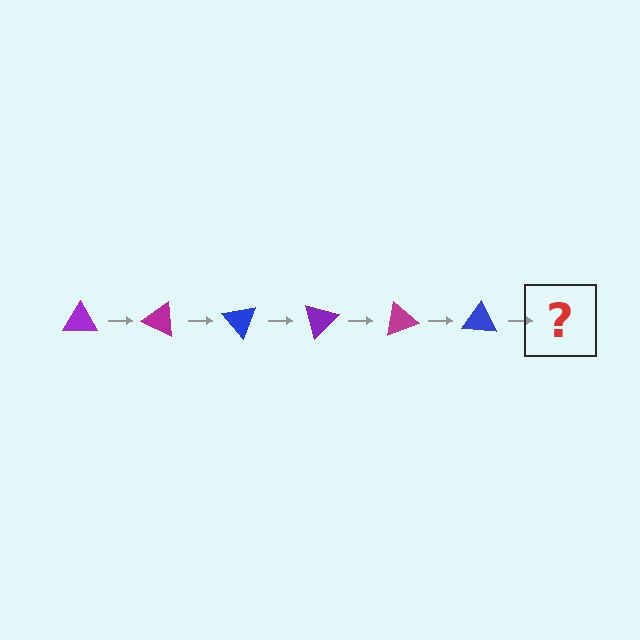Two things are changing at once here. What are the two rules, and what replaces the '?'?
The two rules are that it rotates 25 degrees each step and the color cycles through purple, magenta, and blue. The '?' should be a purple triangle, rotated 150 degrees from the start.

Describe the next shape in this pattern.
It should be a purple triangle, rotated 150 degrees from the start.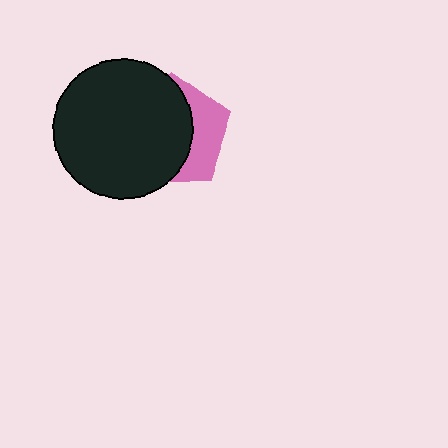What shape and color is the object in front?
The object in front is a black circle.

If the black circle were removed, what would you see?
You would see the complete pink pentagon.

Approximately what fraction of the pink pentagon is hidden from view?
Roughly 65% of the pink pentagon is hidden behind the black circle.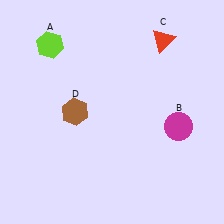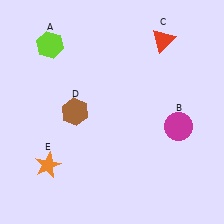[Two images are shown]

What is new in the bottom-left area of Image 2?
An orange star (E) was added in the bottom-left area of Image 2.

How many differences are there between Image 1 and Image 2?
There is 1 difference between the two images.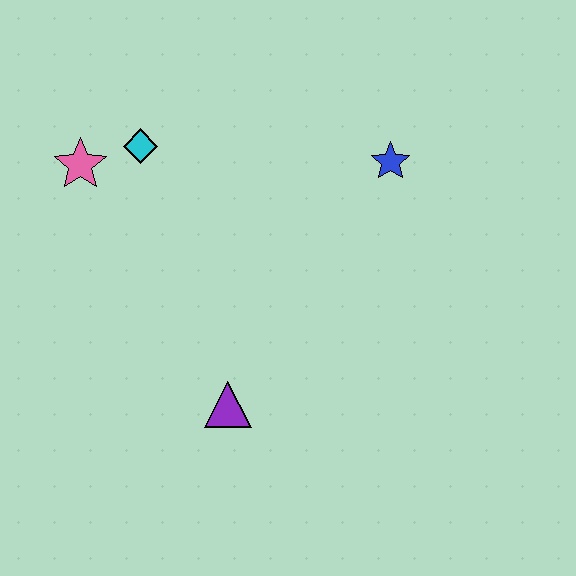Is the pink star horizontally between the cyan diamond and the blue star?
No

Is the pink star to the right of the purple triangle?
No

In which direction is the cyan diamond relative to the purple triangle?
The cyan diamond is above the purple triangle.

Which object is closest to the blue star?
The cyan diamond is closest to the blue star.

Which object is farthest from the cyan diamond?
The purple triangle is farthest from the cyan diamond.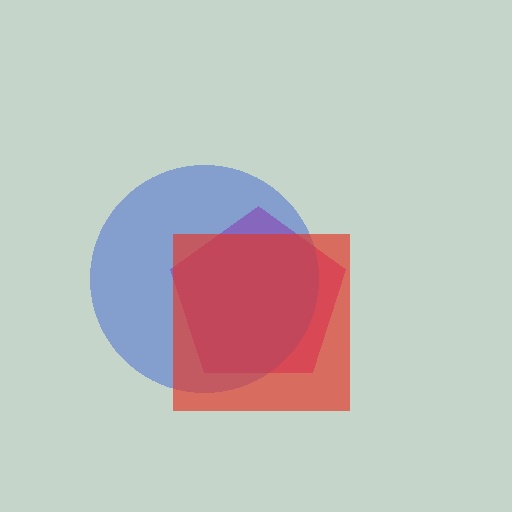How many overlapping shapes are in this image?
There are 3 overlapping shapes in the image.